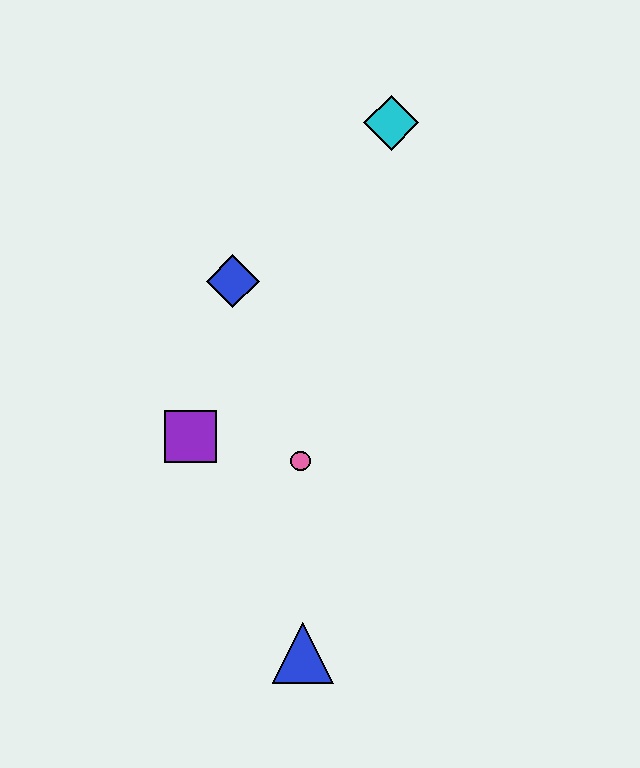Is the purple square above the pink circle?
Yes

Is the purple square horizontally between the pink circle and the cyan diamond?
No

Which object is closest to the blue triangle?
The pink circle is closest to the blue triangle.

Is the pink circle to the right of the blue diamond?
Yes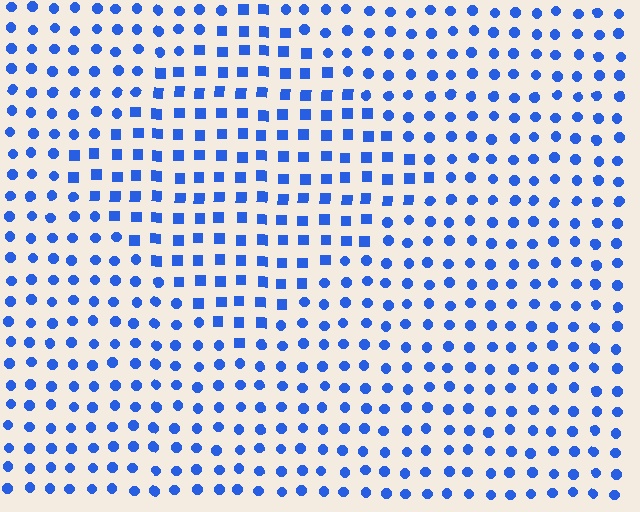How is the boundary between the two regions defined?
The boundary is defined by a change in element shape: squares inside vs. circles outside. All elements share the same color and spacing.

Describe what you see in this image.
The image is filled with small blue elements arranged in a uniform grid. A diamond-shaped region contains squares, while the surrounding area contains circles. The boundary is defined purely by the change in element shape.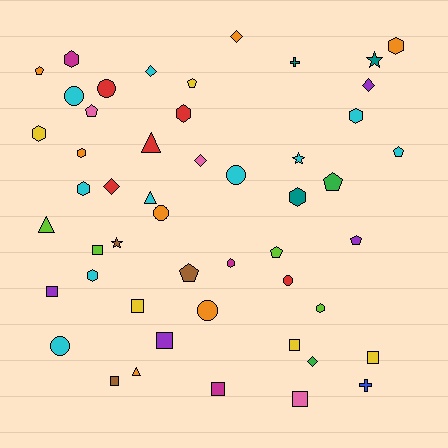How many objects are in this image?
There are 50 objects.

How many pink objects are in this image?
There are 3 pink objects.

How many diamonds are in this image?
There are 6 diamonds.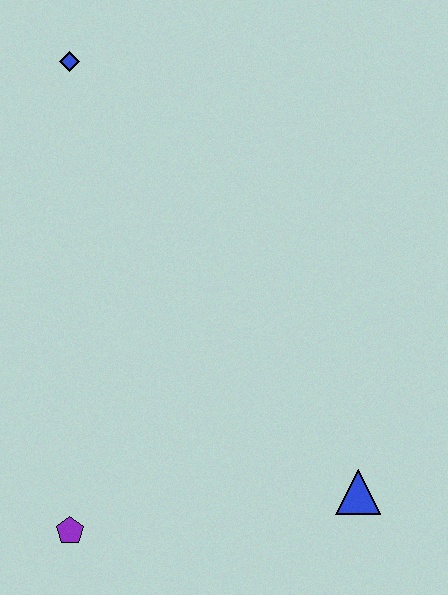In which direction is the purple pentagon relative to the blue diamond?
The purple pentagon is below the blue diamond.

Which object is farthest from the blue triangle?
The blue diamond is farthest from the blue triangle.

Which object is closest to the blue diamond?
The purple pentagon is closest to the blue diamond.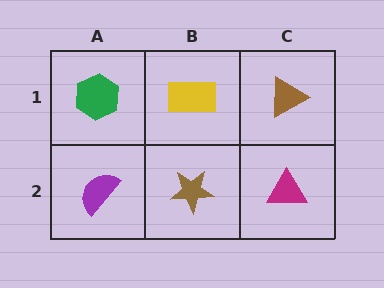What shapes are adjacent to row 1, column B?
A brown star (row 2, column B), a green hexagon (row 1, column A), a brown triangle (row 1, column C).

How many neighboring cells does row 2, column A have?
2.